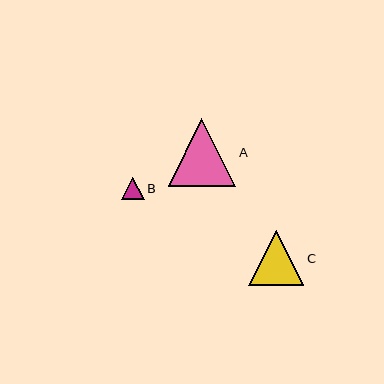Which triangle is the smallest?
Triangle B is the smallest with a size of approximately 22 pixels.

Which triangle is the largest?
Triangle A is the largest with a size of approximately 68 pixels.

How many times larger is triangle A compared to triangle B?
Triangle A is approximately 3.0 times the size of triangle B.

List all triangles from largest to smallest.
From largest to smallest: A, C, B.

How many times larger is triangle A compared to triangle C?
Triangle A is approximately 1.2 times the size of triangle C.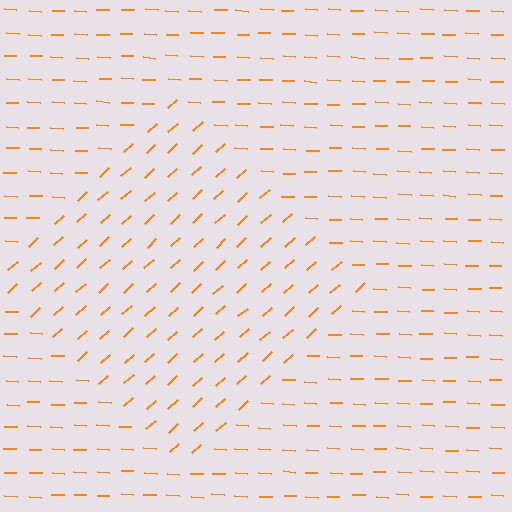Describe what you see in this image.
The image is filled with small orange line segments. A diamond region in the image has lines oriented differently from the surrounding lines, creating a visible texture boundary.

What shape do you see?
I see a diamond.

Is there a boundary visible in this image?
Yes, there is a texture boundary formed by a change in line orientation.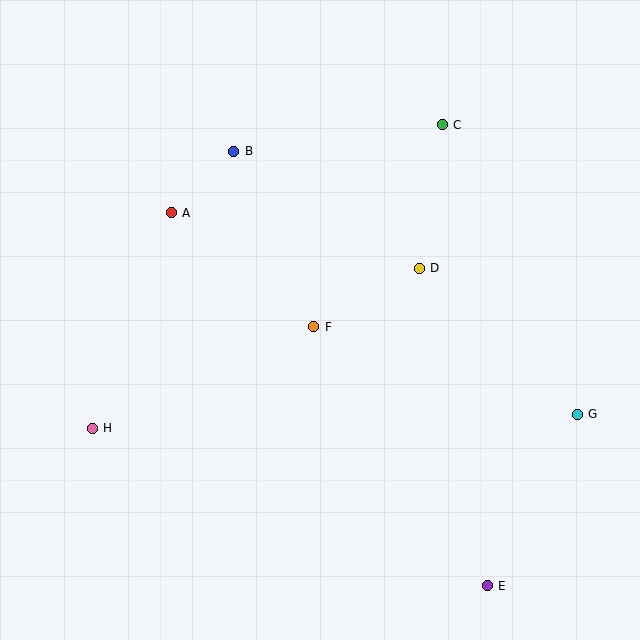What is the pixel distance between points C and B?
The distance between C and B is 210 pixels.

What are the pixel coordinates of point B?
Point B is at (234, 151).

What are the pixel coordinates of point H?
Point H is at (92, 428).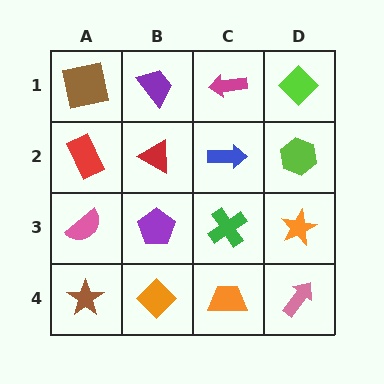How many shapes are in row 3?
4 shapes.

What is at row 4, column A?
A brown star.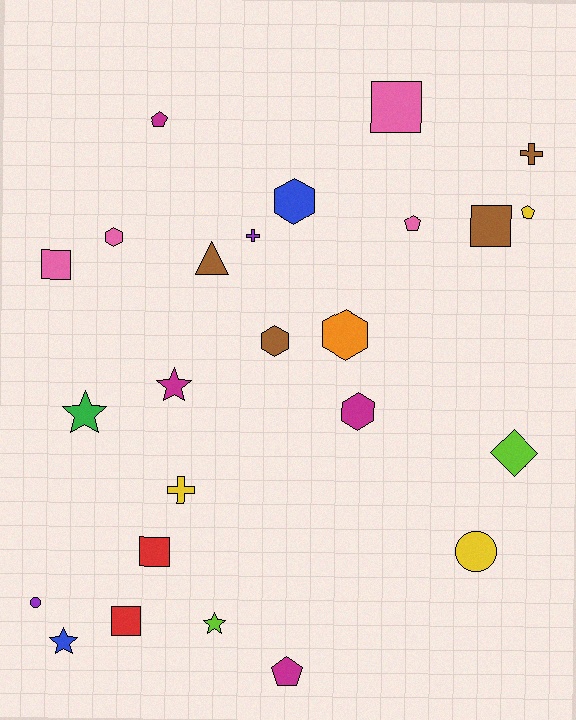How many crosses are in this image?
There are 3 crosses.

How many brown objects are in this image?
There are 4 brown objects.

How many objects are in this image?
There are 25 objects.